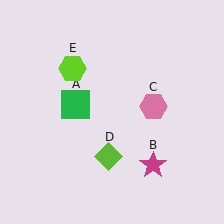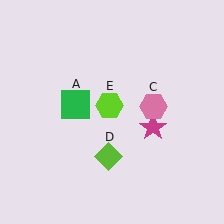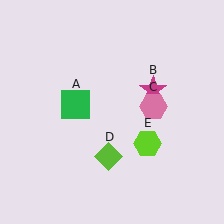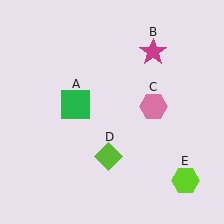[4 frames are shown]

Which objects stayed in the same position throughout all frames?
Green square (object A) and pink hexagon (object C) and lime diamond (object D) remained stationary.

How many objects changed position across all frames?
2 objects changed position: magenta star (object B), lime hexagon (object E).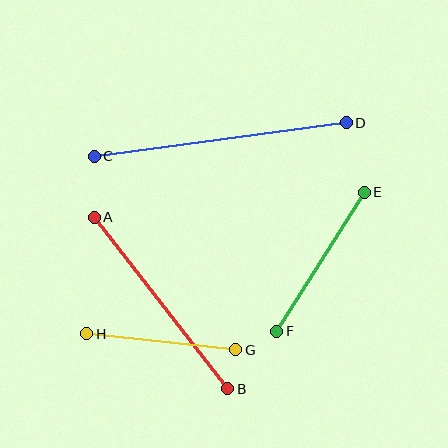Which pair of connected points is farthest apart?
Points C and D are farthest apart.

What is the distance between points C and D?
The distance is approximately 254 pixels.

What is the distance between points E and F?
The distance is approximately 164 pixels.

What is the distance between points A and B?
The distance is approximately 218 pixels.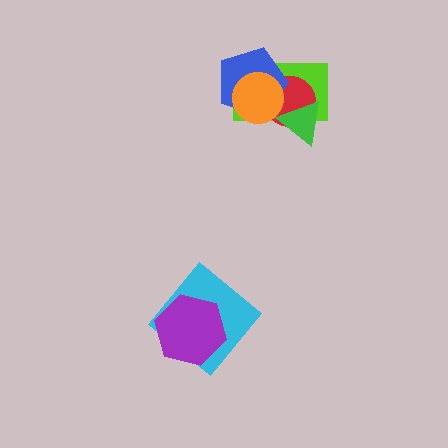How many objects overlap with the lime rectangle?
4 objects overlap with the lime rectangle.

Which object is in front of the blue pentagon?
The orange circle is in front of the blue pentagon.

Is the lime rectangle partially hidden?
Yes, it is partially covered by another shape.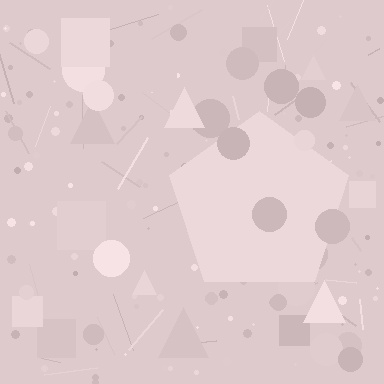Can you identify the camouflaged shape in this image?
The camouflaged shape is a pentagon.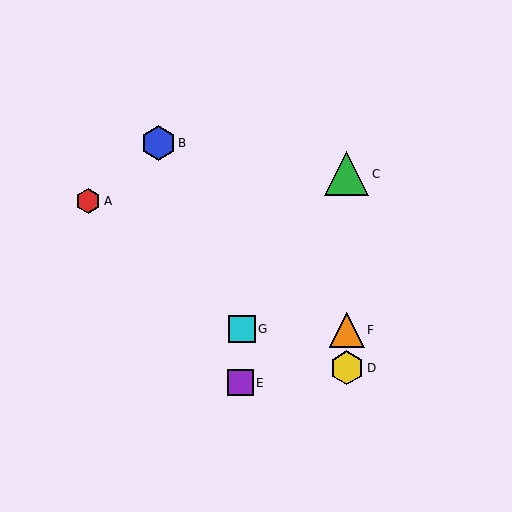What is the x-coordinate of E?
Object E is at x≈240.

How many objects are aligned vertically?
3 objects (C, D, F) are aligned vertically.